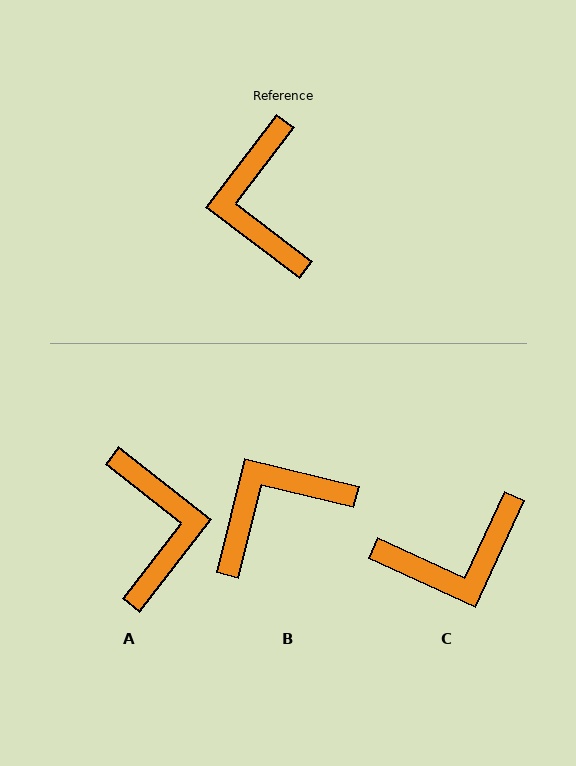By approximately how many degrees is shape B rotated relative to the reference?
Approximately 66 degrees clockwise.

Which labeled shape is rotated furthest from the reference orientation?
A, about 179 degrees away.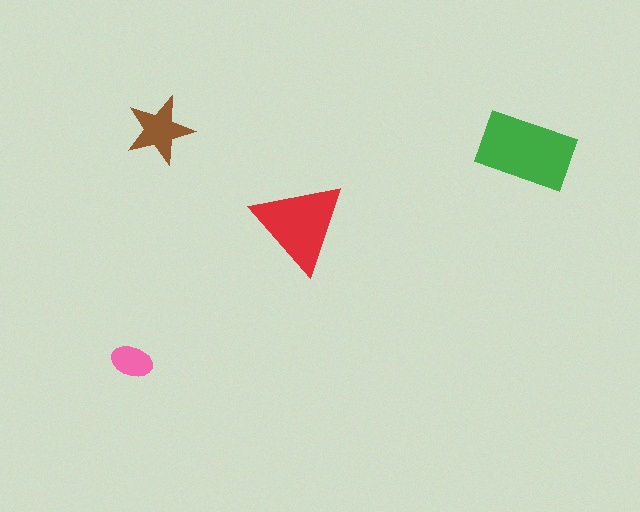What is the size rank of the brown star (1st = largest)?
3rd.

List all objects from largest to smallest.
The green rectangle, the red triangle, the brown star, the pink ellipse.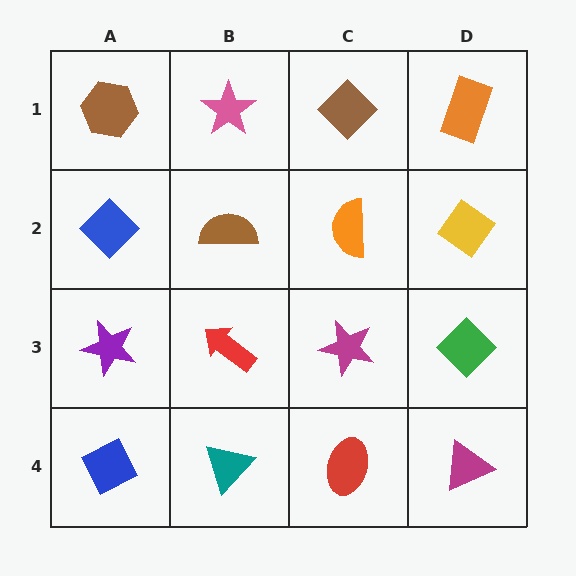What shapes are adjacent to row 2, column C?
A brown diamond (row 1, column C), a magenta star (row 3, column C), a brown semicircle (row 2, column B), a yellow diamond (row 2, column D).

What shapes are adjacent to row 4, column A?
A purple star (row 3, column A), a teal triangle (row 4, column B).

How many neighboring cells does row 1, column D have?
2.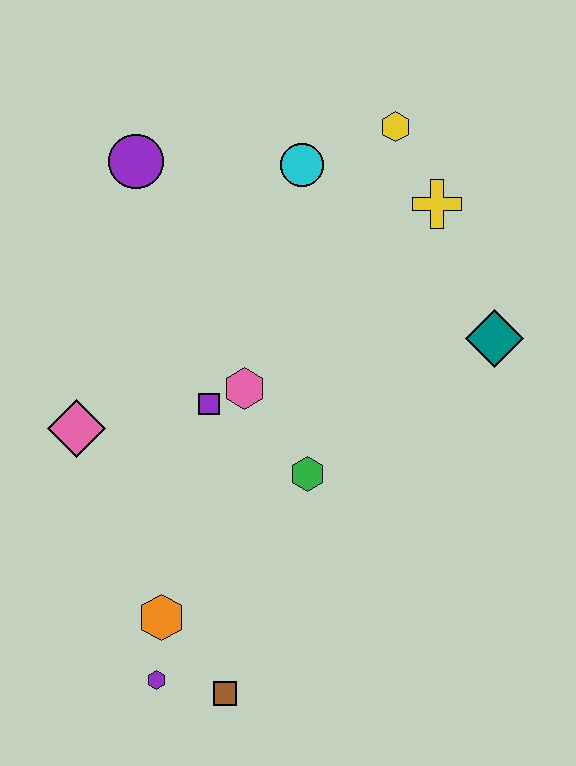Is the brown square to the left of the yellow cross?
Yes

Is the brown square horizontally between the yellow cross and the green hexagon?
No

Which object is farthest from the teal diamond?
The purple hexagon is farthest from the teal diamond.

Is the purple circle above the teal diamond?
Yes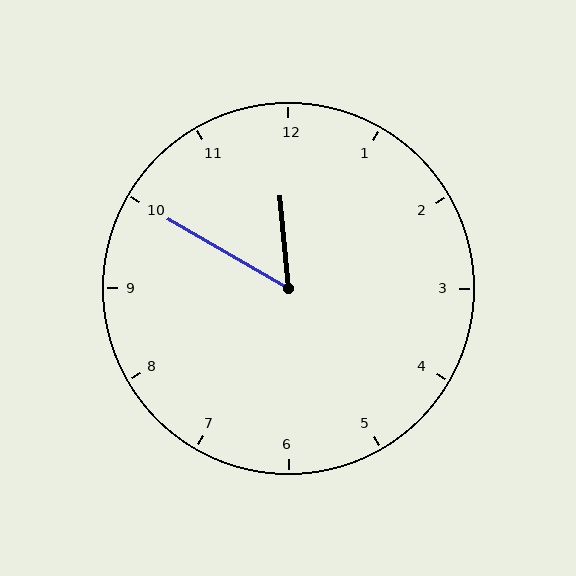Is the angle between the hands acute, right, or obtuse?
It is acute.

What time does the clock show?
11:50.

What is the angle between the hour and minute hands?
Approximately 55 degrees.